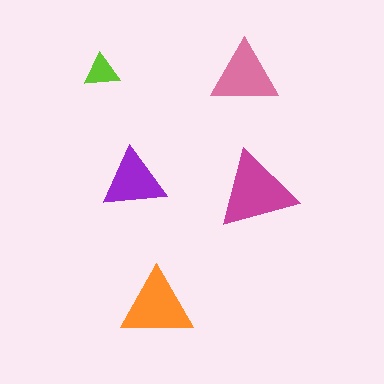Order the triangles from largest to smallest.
the magenta one, the orange one, the pink one, the purple one, the lime one.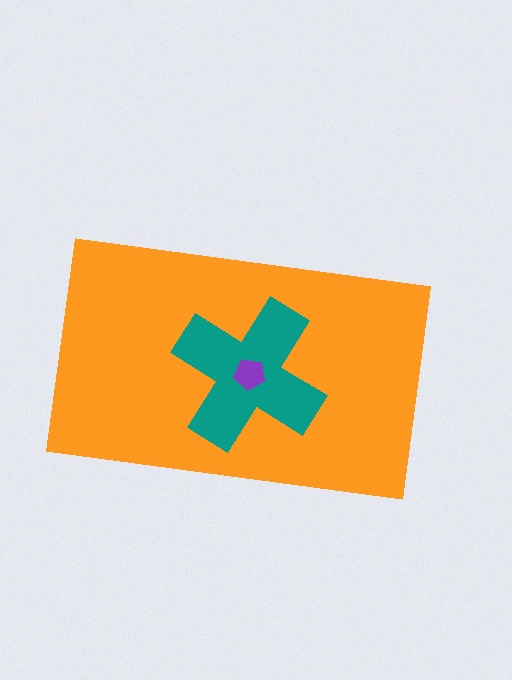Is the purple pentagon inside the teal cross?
Yes.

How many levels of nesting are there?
3.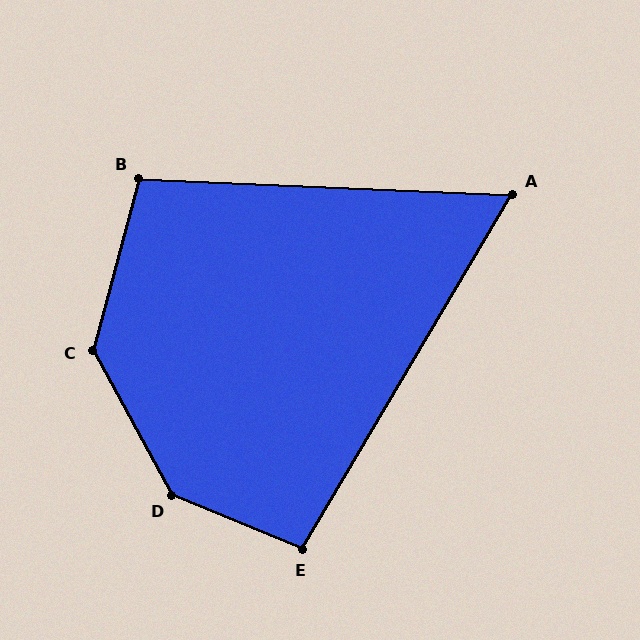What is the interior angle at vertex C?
Approximately 136 degrees (obtuse).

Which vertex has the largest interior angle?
D, at approximately 141 degrees.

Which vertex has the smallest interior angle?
A, at approximately 62 degrees.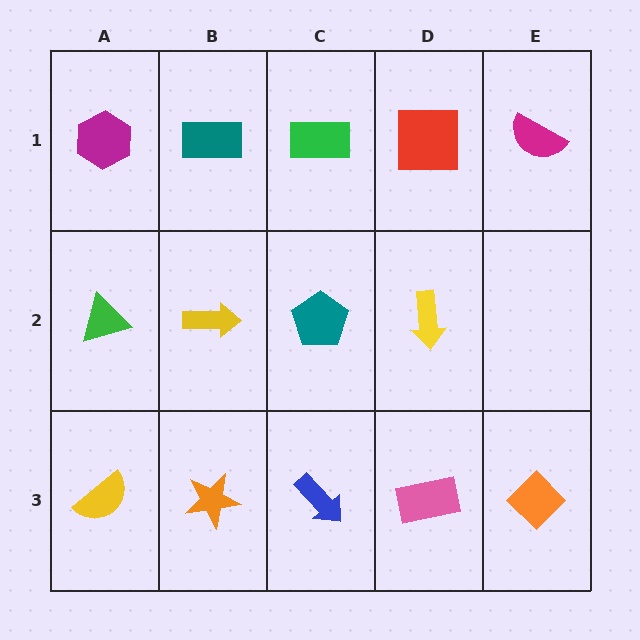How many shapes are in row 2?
4 shapes.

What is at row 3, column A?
A yellow semicircle.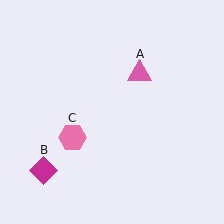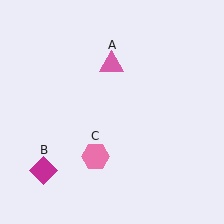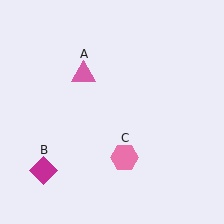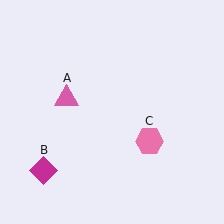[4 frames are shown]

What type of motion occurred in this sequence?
The pink triangle (object A), pink hexagon (object C) rotated counterclockwise around the center of the scene.